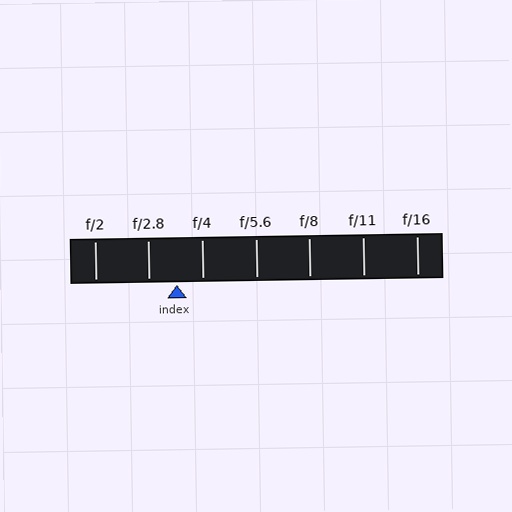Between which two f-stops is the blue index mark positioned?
The index mark is between f/2.8 and f/4.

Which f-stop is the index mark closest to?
The index mark is closest to f/4.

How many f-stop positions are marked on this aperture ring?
There are 7 f-stop positions marked.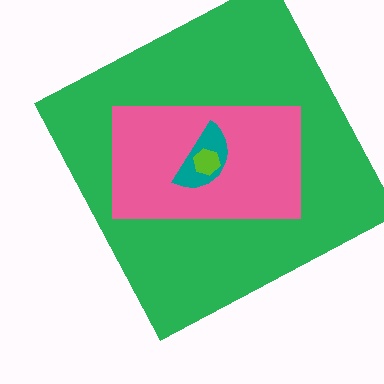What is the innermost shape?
The lime hexagon.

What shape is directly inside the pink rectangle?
The teal semicircle.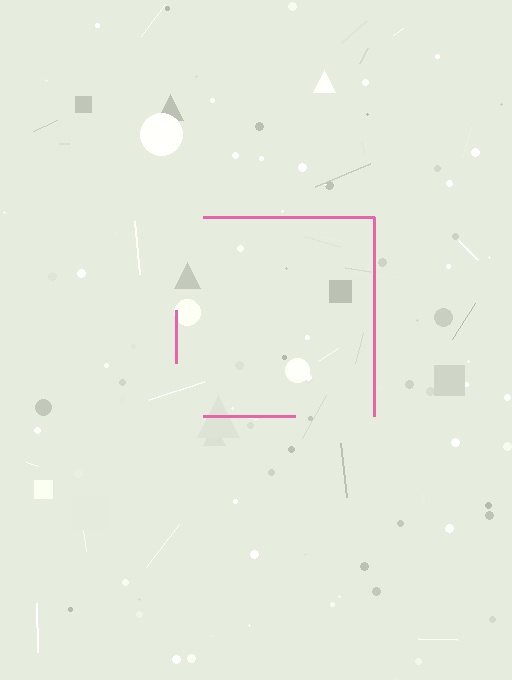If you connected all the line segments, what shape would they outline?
They would outline a square.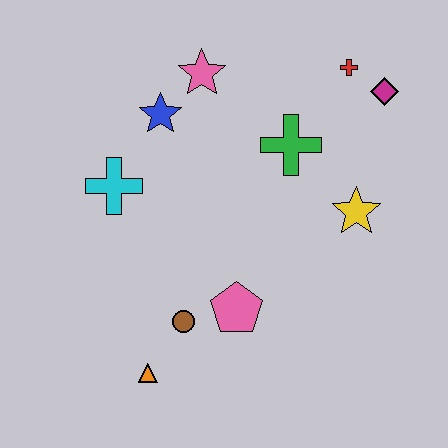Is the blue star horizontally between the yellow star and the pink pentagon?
No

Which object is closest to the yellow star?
The green cross is closest to the yellow star.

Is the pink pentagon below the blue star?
Yes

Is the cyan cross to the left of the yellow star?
Yes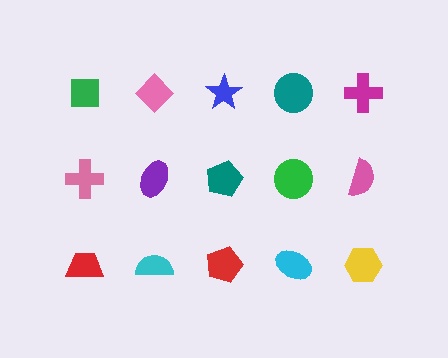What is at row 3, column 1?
A red trapezoid.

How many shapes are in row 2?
5 shapes.